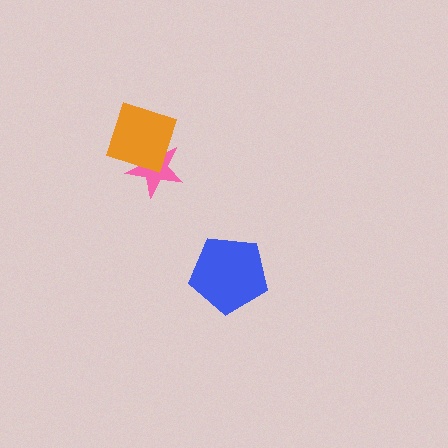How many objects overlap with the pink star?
1 object overlaps with the pink star.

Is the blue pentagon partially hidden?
No, no other shape covers it.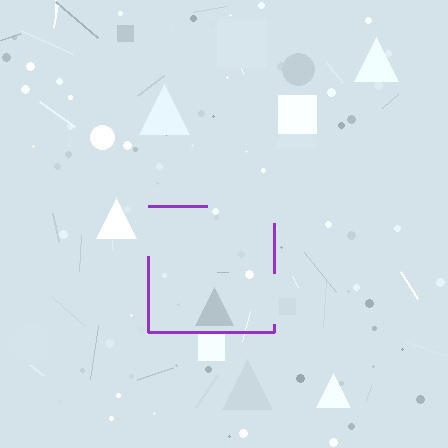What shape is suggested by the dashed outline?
The dashed outline suggests a square.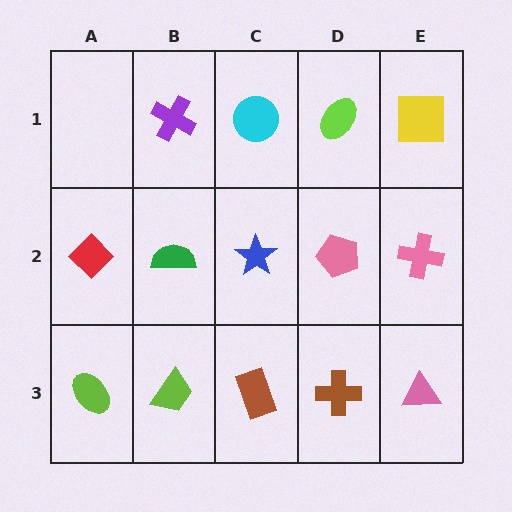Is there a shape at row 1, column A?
No, that cell is empty.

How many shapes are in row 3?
5 shapes.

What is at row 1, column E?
A yellow square.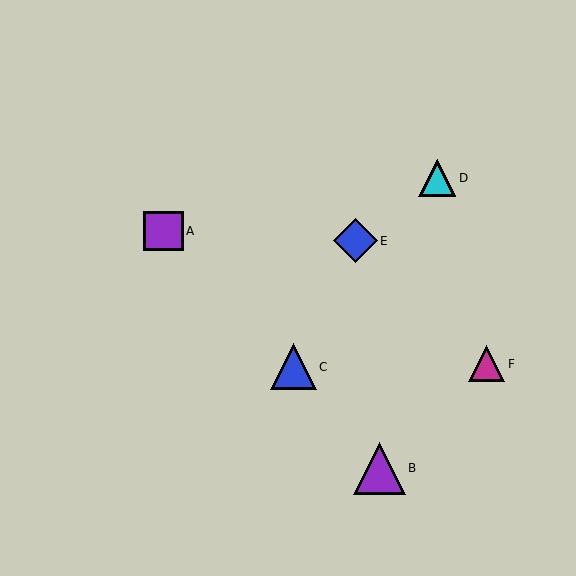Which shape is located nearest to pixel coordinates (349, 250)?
The blue diamond (labeled E) at (355, 241) is nearest to that location.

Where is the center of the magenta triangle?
The center of the magenta triangle is at (487, 364).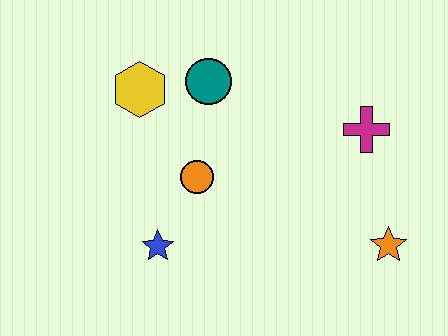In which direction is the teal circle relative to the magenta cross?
The teal circle is to the left of the magenta cross.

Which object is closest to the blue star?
The orange circle is closest to the blue star.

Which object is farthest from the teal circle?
The orange star is farthest from the teal circle.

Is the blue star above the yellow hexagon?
No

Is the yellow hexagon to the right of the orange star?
No